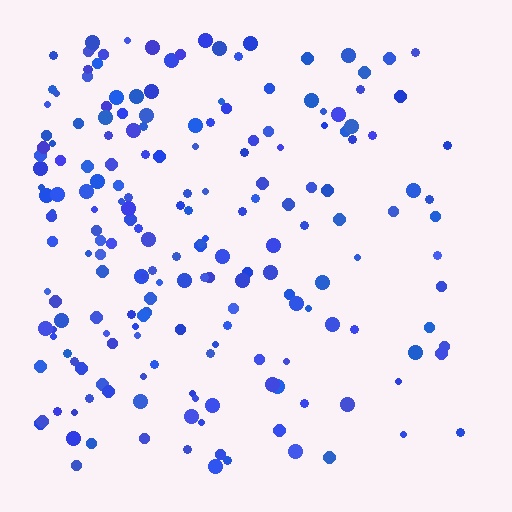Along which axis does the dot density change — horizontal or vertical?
Horizontal.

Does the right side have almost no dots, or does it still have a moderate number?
Still a moderate number, just noticeably fewer than the left.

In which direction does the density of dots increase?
From right to left, with the left side densest.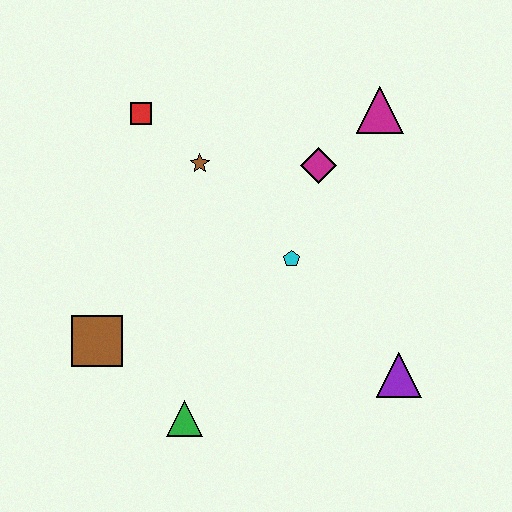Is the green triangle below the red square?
Yes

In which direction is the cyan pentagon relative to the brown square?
The cyan pentagon is to the right of the brown square.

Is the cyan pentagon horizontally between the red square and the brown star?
No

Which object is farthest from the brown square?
The magenta triangle is farthest from the brown square.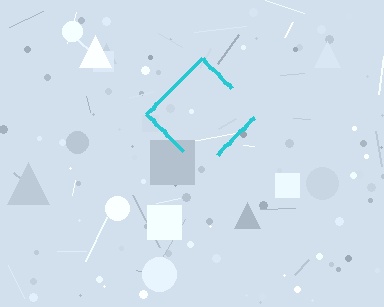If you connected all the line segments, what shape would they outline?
They would outline a diamond.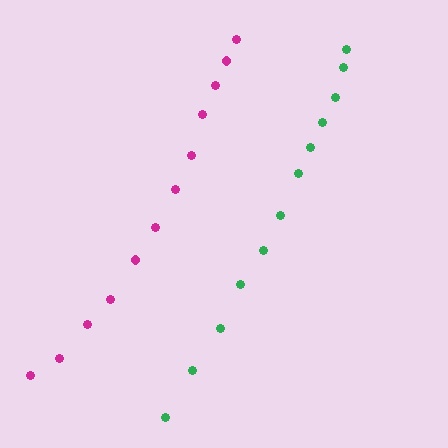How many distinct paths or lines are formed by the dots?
There are 2 distinct paths.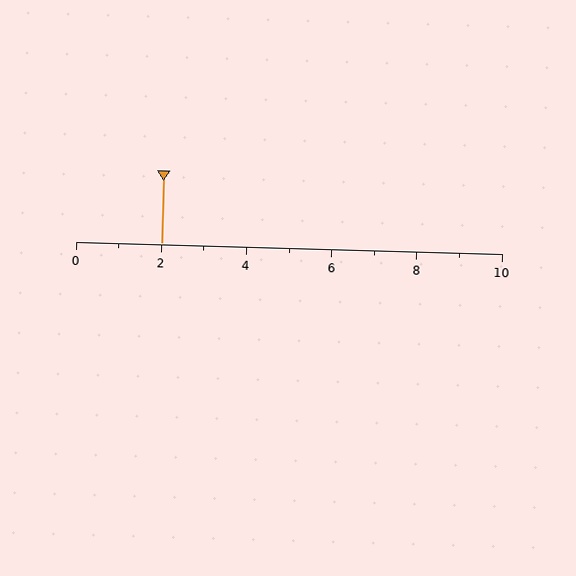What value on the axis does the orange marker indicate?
The marker indicates approximately 2.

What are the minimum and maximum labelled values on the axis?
The axis runs from 0 to 10.